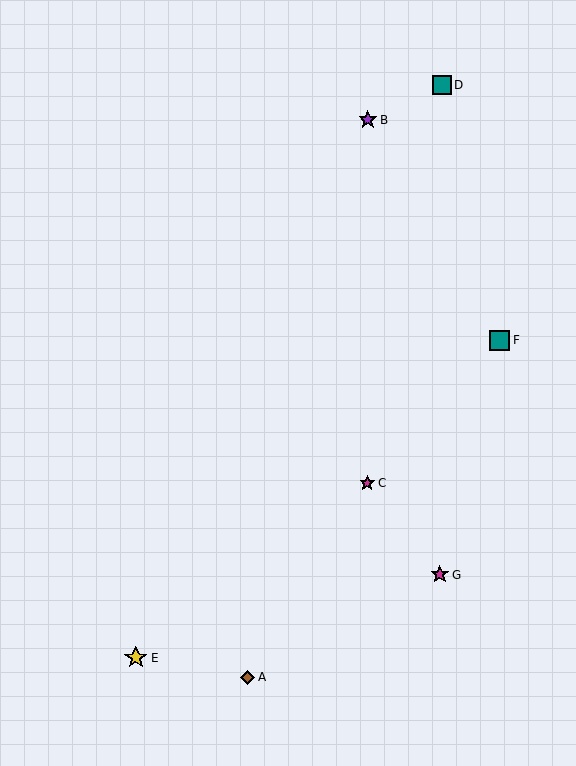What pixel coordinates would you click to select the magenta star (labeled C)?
Click at (367, 483) to select the magenta star C.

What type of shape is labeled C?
Shape C is a magenta star.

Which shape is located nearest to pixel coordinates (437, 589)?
The magenta star (labeled G) at (440, 575) is nearest to that location.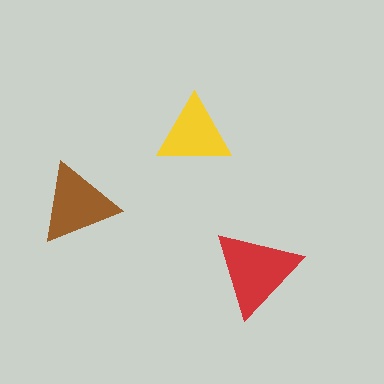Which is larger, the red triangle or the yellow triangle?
The red one.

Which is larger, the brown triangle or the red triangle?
The red one.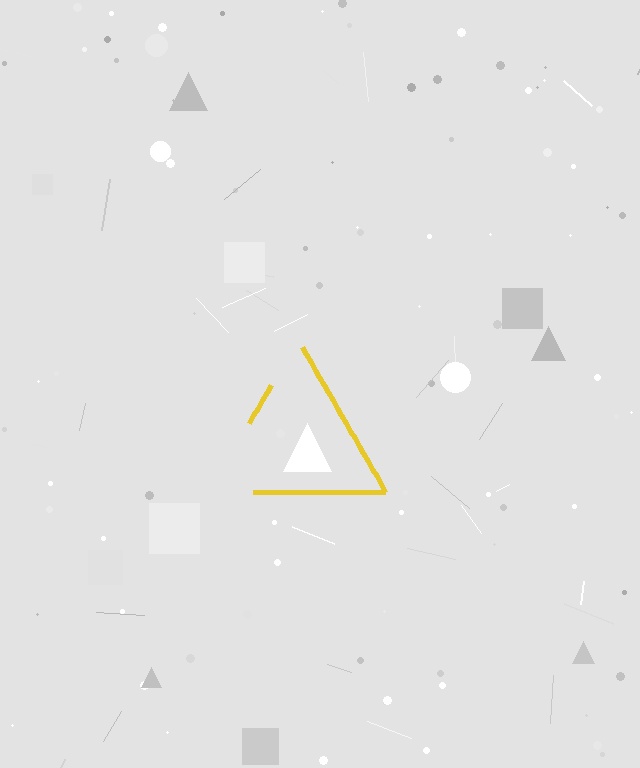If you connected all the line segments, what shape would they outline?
They would outline a triangle.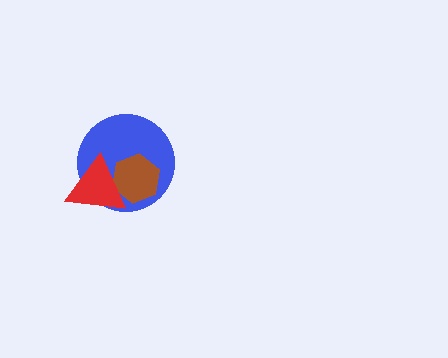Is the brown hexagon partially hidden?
Yes, it is partially covered by another shape.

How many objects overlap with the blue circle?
2 objects overlap with the blue circle.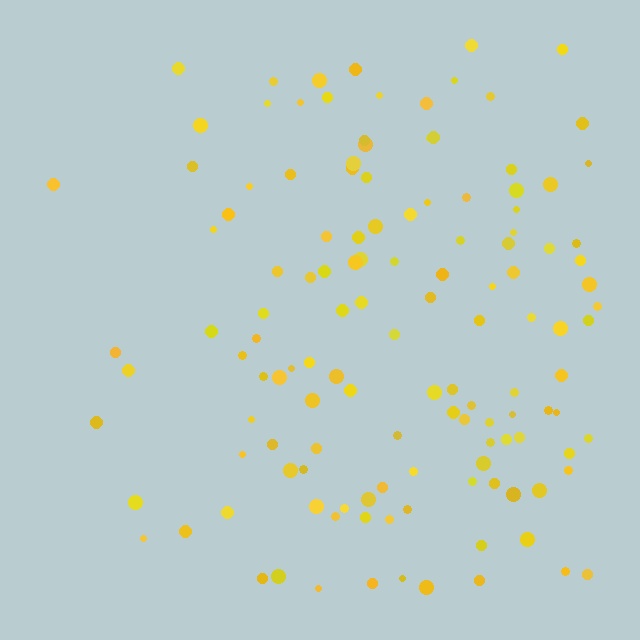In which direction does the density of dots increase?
From left to right, with the right side densest.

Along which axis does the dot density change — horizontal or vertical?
Horizontal.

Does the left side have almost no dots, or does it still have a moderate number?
Still a moderate number, just noticeably fewer than the right.